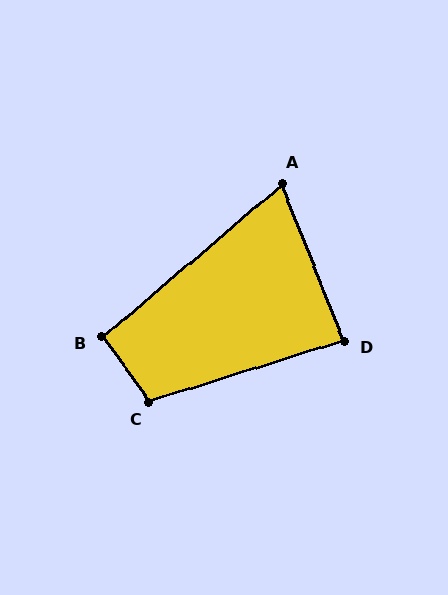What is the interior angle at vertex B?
Approximately 94 degrees (approximately right).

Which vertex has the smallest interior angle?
A, at approximately 71 degrees.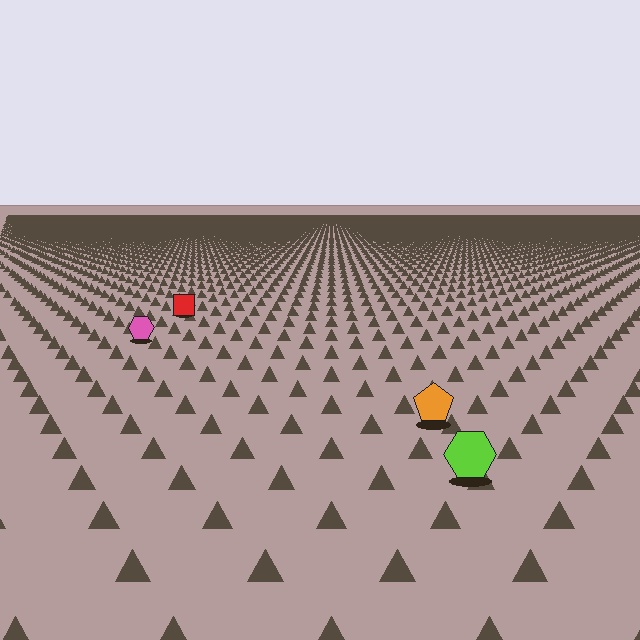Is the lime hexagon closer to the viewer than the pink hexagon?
Yes. The lime hexagon is closer — you can tell from the texture gradient: the ground texture is coarser near it.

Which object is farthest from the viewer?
The red square is farthest from the viewer. It appears smaller and the ground texture around it is denser.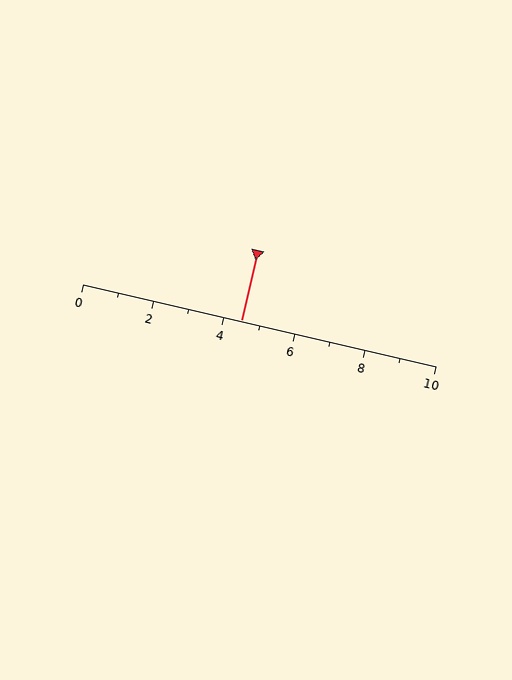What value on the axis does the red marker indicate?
The marker indicates approximately 4.5.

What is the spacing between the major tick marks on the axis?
The major ticks are spaced 2 apart.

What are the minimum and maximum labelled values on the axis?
The axis runs from 0 to 10.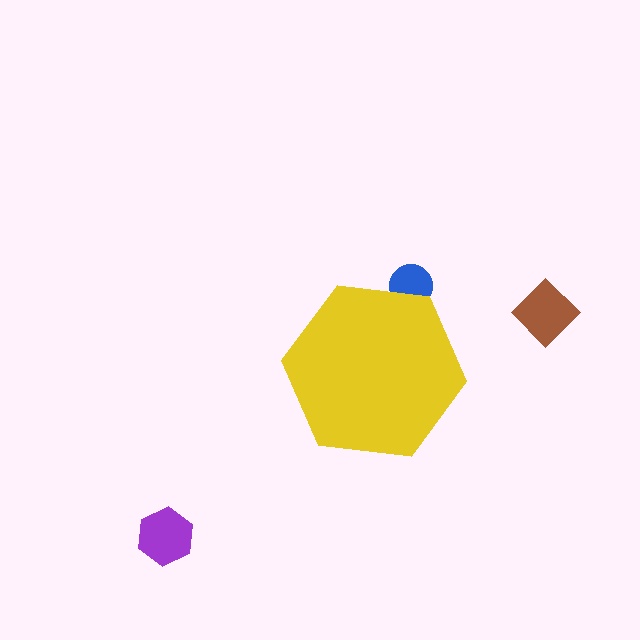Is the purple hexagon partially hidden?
No, the purple hexagon is fully visible.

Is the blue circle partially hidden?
Yes, the blue circle is partially hidden behind the yellow hexagon.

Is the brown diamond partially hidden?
No, the brown diamond is fully visible.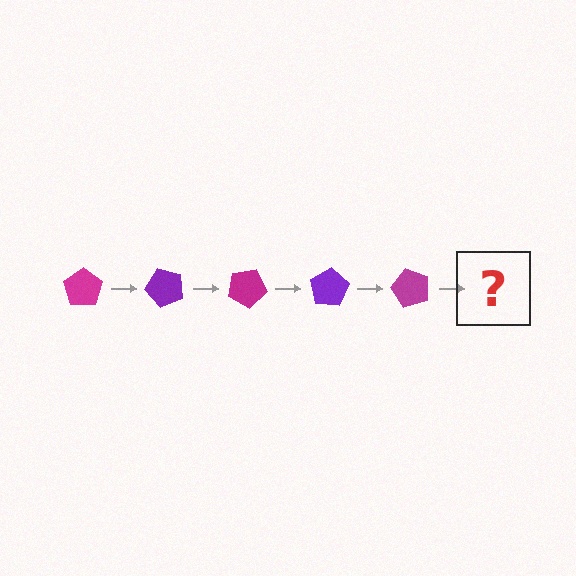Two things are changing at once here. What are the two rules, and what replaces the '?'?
The two rules are that it rotates 50 degrees each step and the color cycles through magenta and purple. The '?' should be a purple pentagon, rotated 250 degrees from the start.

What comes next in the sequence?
The next element should be a purple pentagon, rotated 250 degrees from the start.